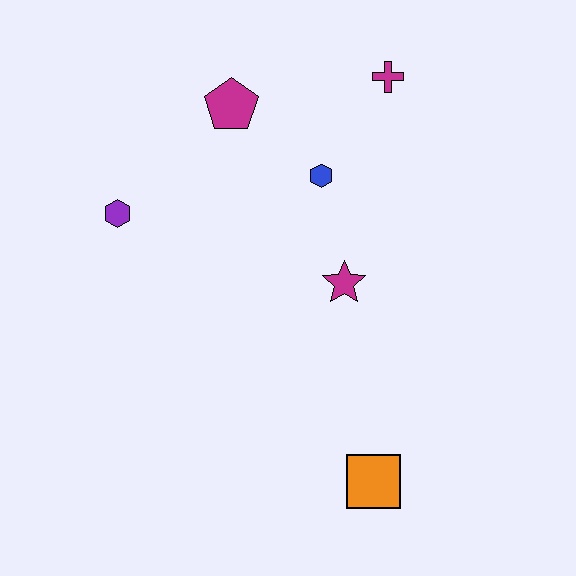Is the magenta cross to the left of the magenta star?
No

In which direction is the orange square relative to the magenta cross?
The orange square is below the magenta cross.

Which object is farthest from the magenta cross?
The orange square is farthest from the magenta cross.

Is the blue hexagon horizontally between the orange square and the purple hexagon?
Yes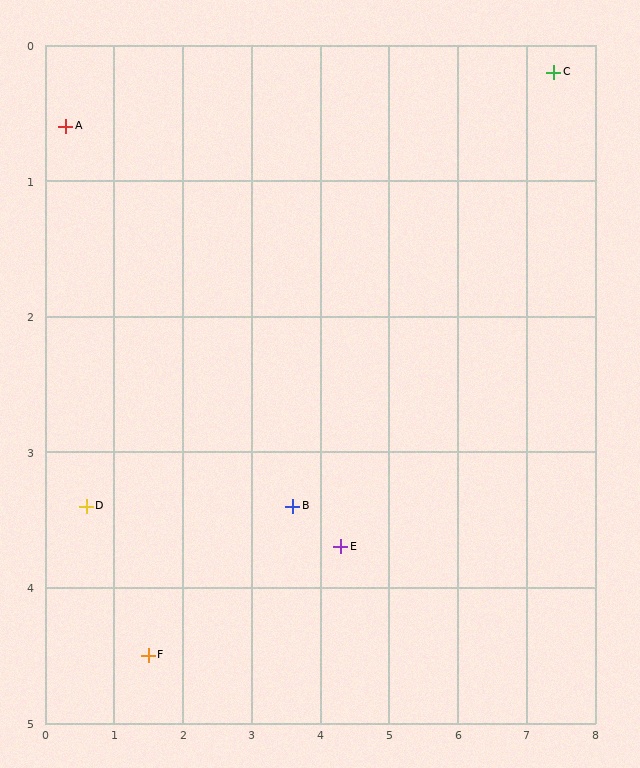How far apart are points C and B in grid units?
Points C and B are about 5.0 grid units apart.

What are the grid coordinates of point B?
Point B is at approximately (3.6, 3.4).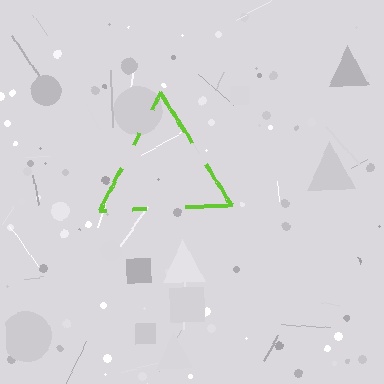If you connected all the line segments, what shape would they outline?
They would outline a triangle.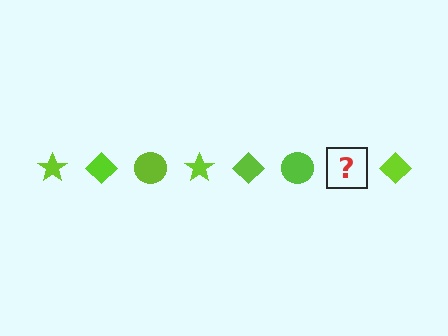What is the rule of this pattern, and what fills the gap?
The rule is that the pattern cycles through star, diamond, circle shapes in lime. The gap should be filled with a lime star.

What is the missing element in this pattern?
The missing element is a lime star.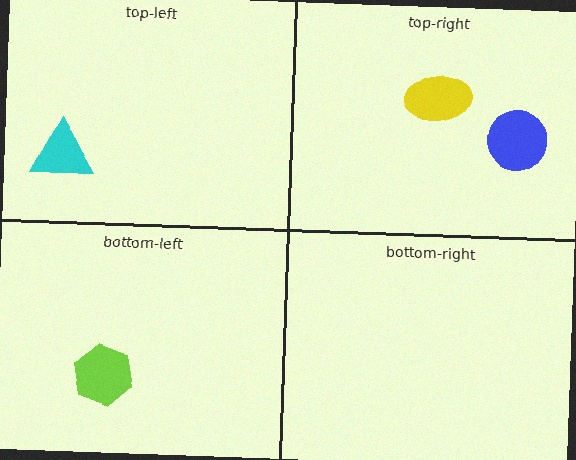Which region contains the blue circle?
The top-right region.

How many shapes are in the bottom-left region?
1.